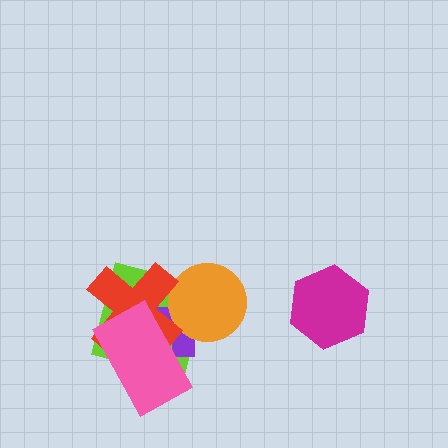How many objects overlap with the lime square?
4 objects overlap with the lime square.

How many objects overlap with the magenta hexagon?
0 objects overlap with the magenta hexagon.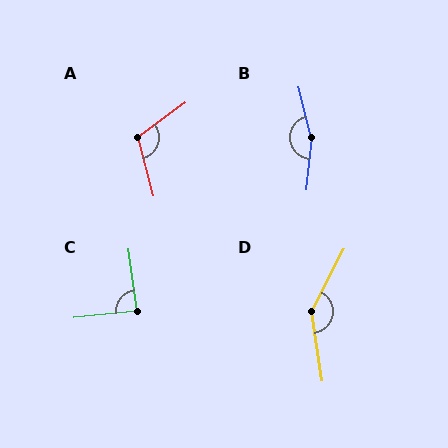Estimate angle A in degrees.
Approximately 112 degrees.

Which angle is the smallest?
C, at approximately 87 degrees.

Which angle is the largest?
B, at approximately 160 degrees.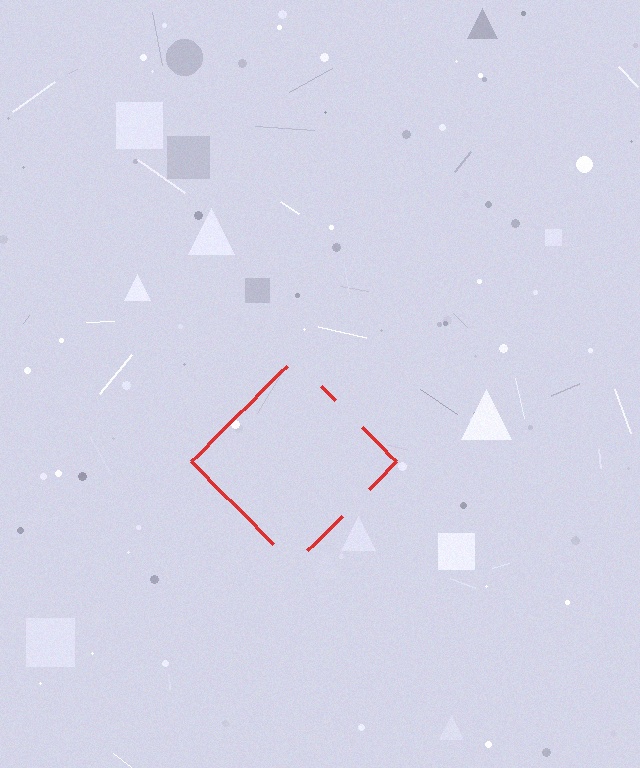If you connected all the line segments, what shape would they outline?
They would outline a diamond.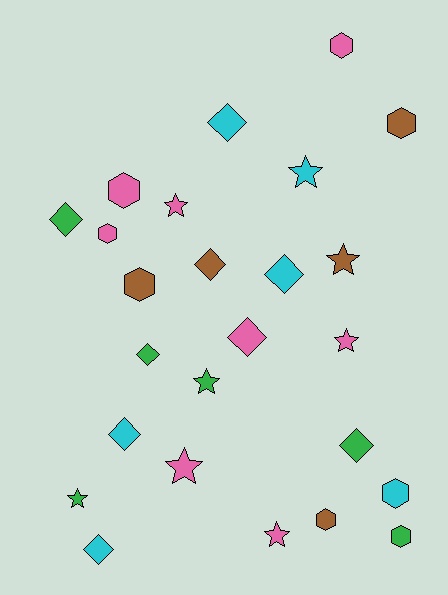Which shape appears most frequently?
Diamond, with 9 objects.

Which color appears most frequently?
Pink, with 8 objects.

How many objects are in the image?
There are 25 objects.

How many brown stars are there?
There is 1 brown star.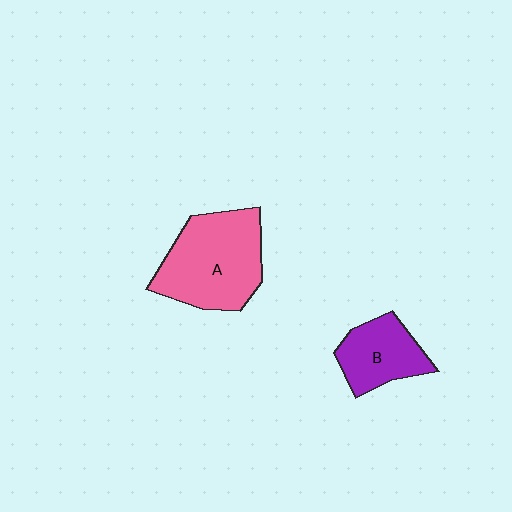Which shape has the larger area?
Shape A (pink).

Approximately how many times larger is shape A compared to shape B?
Approximately 1.7 times.